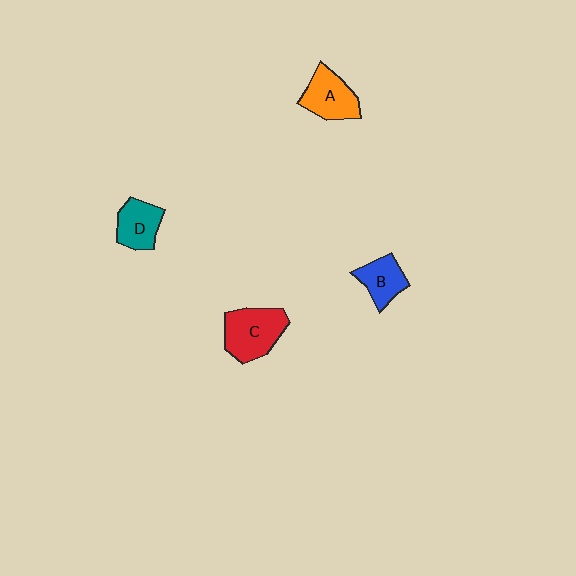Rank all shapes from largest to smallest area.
From largest to smallest: C (red), A (orange), D (teal), B (blue).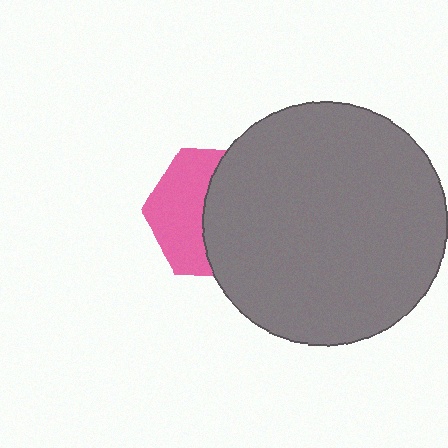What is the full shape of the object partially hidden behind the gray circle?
The partially hidden object is a pink hexagon.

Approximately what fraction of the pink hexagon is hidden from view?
Roughly 55% of the pink hexagon is hidden behind the gray circle.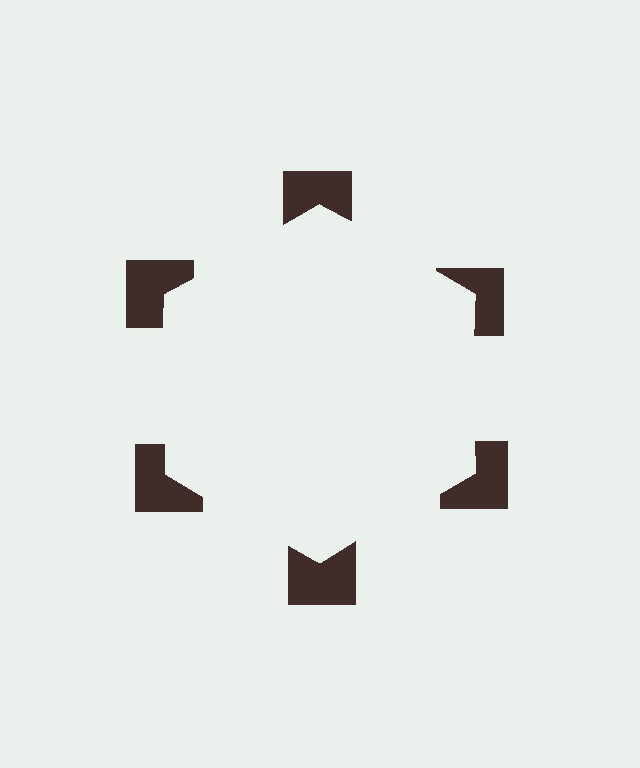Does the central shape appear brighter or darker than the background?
It typically appears slightly brighter than the background, even though no actual brightness change is drawn.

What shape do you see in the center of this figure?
An illusory hexagon — its edges are inferred from the aligned wedge cuts in the notched squares, not physically drawn.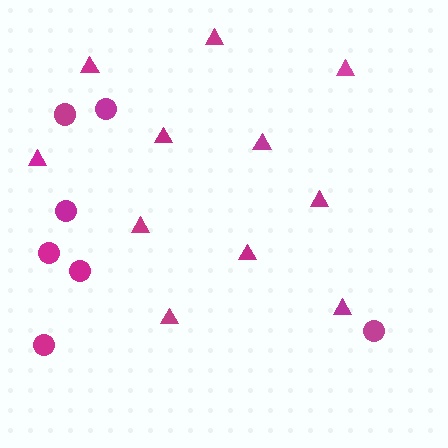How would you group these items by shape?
There are 2 groups: one group of triangles (11) and one group of circles (7).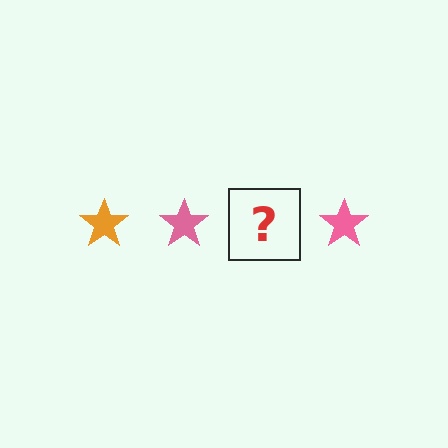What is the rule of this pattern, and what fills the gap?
The rule is that the pattern cycles through orange, pink stars. The gap should be filled with an orange star.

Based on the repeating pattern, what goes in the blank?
The blank should be an orange star.